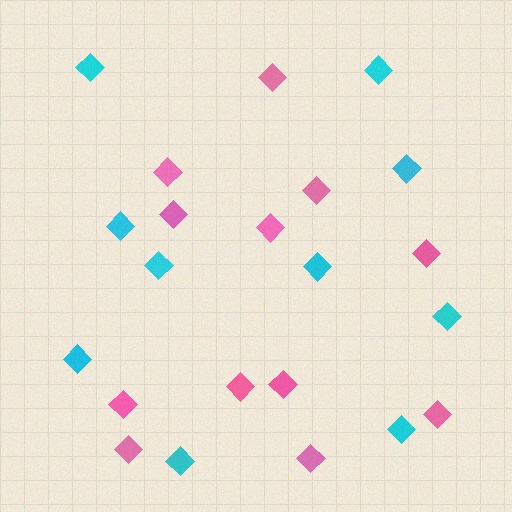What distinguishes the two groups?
There are 2 groups: one group of cyan diamonds (10) and one group of pink diamonds (12).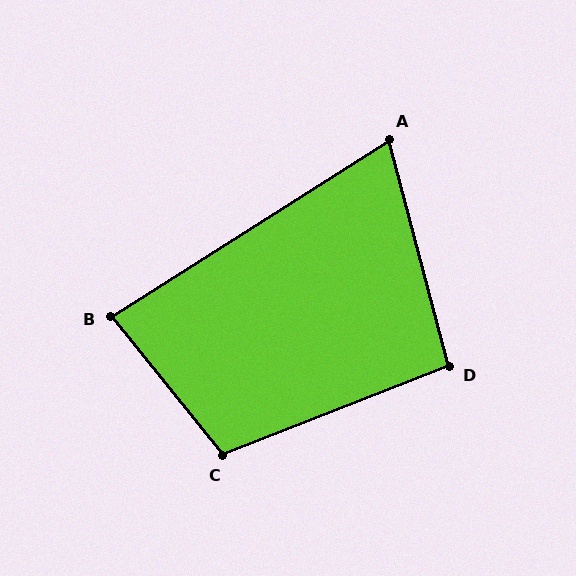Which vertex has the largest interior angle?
C, at approximately 108 degrees.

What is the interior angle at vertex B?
Approximately 83 degrees (acute).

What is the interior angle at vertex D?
Approximately 97 degrees (obtuse).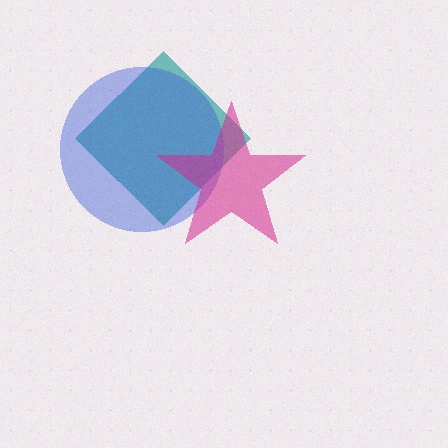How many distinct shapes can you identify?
There are 3 distinct shapes: a teal diamond, a blue circle, a magenta star.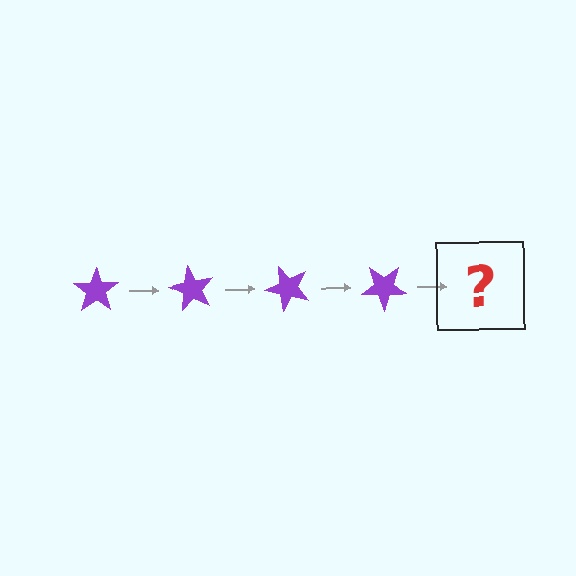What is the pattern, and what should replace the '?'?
The pattern is that the star rotates 60 degrees each step. The '?' should be a purple star rotated 240 degrees.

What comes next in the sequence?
The next element should be a purple star rotated 240 degrees.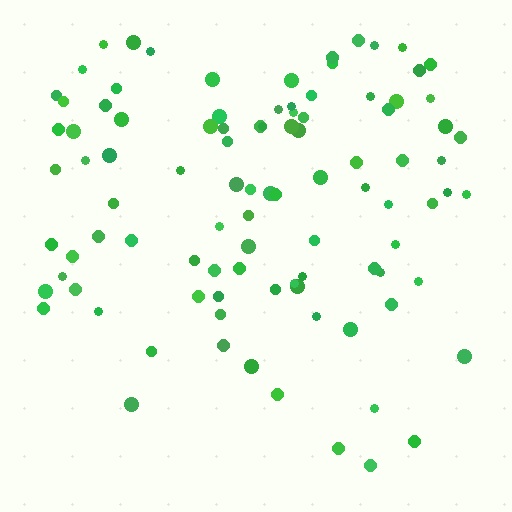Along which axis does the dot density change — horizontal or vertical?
Vertical.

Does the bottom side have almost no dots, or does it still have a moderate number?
Still a moderate number, just noticeably fewer than the top.